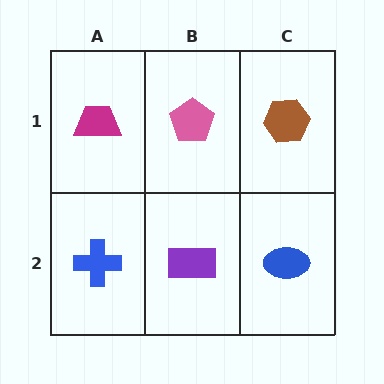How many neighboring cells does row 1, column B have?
3.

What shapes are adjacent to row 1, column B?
A purple rectangle (row 2, column B), a magenta trapezoid (row 1, column A), a brown hexagon (row 1, column C).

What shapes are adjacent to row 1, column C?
A blue ellipse (row 2, column C), a pink pentagon (row 1, column B).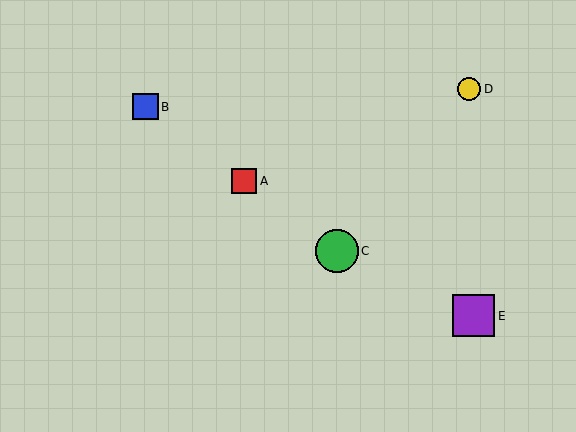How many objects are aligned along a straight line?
3 objects (A, B, C) are aligned along a straight line.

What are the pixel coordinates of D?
Object D is at (469, 89).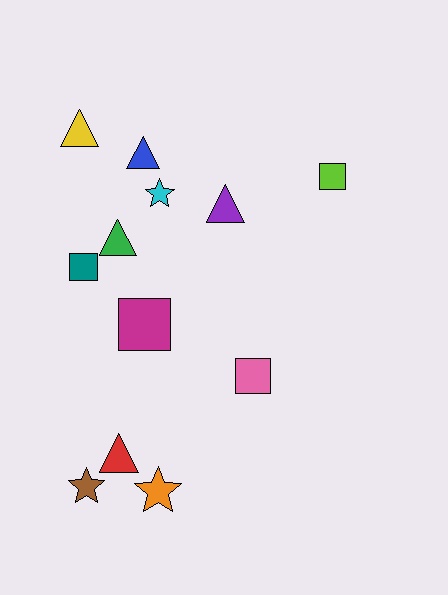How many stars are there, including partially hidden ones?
There are 3 stars.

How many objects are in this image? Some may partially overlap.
There are 12 objects.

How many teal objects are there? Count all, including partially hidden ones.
There is 1 teal object.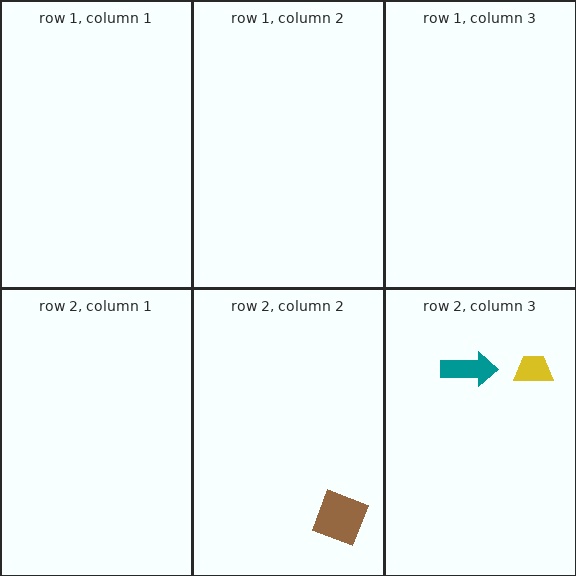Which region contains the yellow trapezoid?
The row 2, column 3 region.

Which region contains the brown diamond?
The row 2, column 2 region.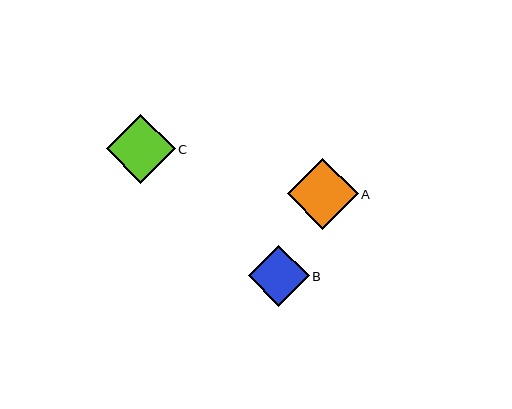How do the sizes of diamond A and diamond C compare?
Diamond A and diamond C are approximately the same size.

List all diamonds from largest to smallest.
From largest to smallest: A, C, B.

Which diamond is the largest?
Diamond A is the largest with a size of approximately 71 pixels.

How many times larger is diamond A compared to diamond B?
Diamond A is approximately 1.2 times the size of diamond B.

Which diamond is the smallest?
Diamond B is the smallest with a size of approximately 61 pixels.